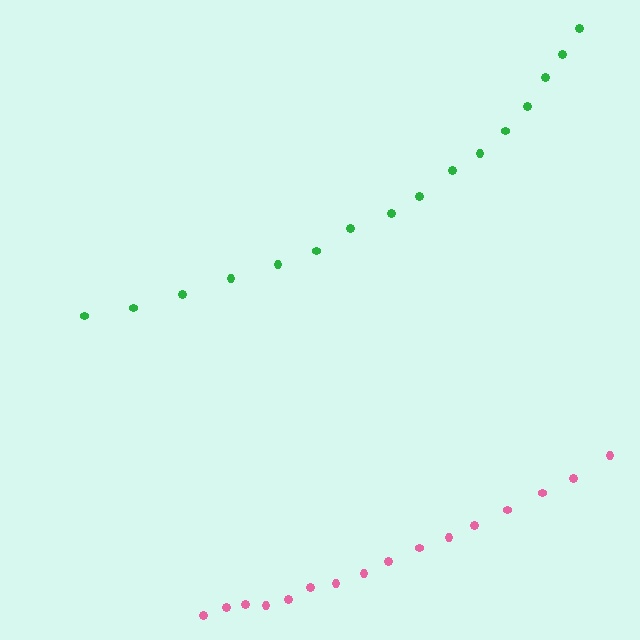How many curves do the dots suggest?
There are 2 distinct paths.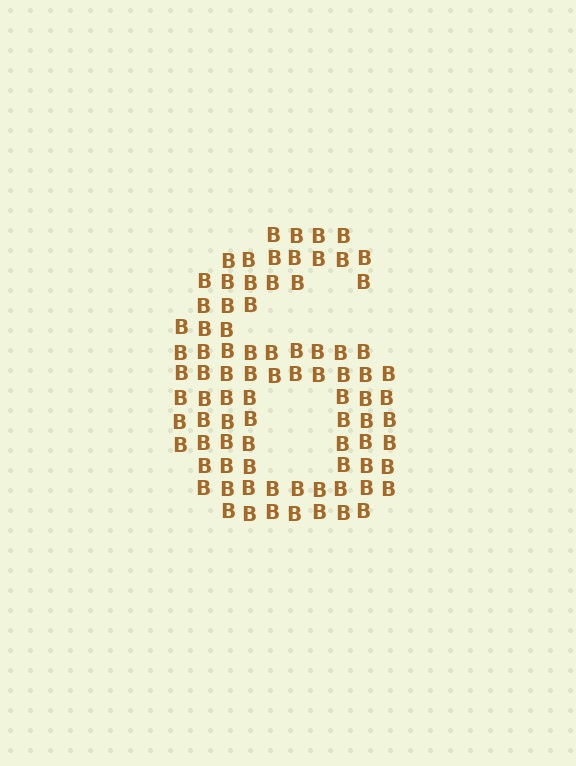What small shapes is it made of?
It is made of small letter B's.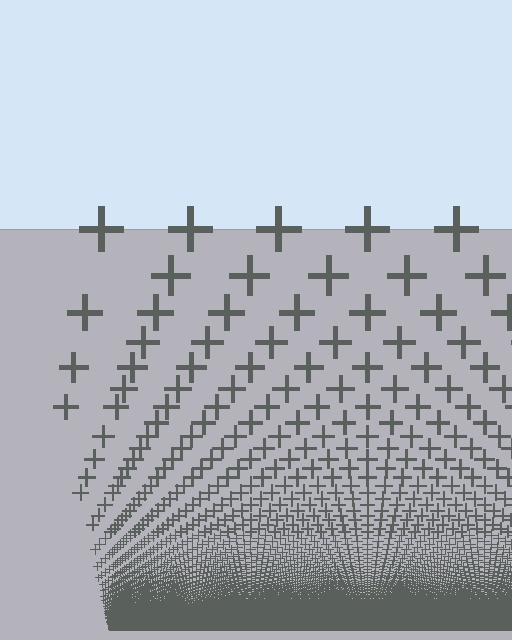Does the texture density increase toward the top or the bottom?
Density increases toward the bottom.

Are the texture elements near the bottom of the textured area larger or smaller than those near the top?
Smaller. The gradient is inverted — elements near the bottom are smaller and denser.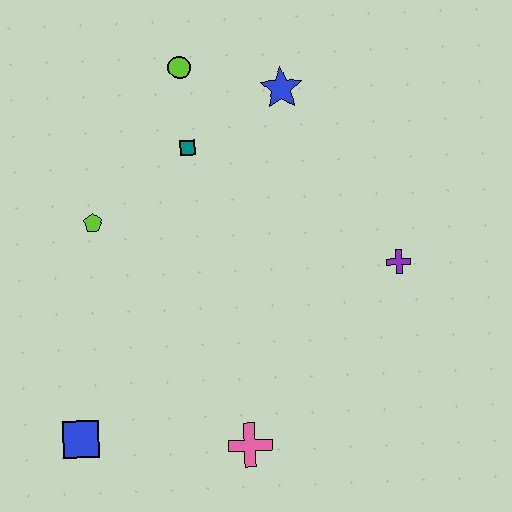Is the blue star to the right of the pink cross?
Yes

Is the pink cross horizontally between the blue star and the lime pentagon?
Yes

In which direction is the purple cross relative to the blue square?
The purple cross is to the right of the blue square.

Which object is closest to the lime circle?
The teal square is closest to the lime circle.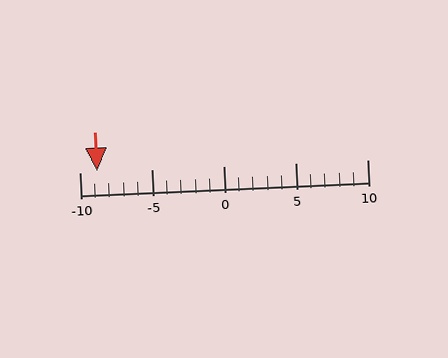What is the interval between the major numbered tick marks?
The major tick marks are spaced 5 units apart.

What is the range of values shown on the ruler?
The ruler shows values from -10 to 10.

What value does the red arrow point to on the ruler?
The red arrow points to approximately -9.